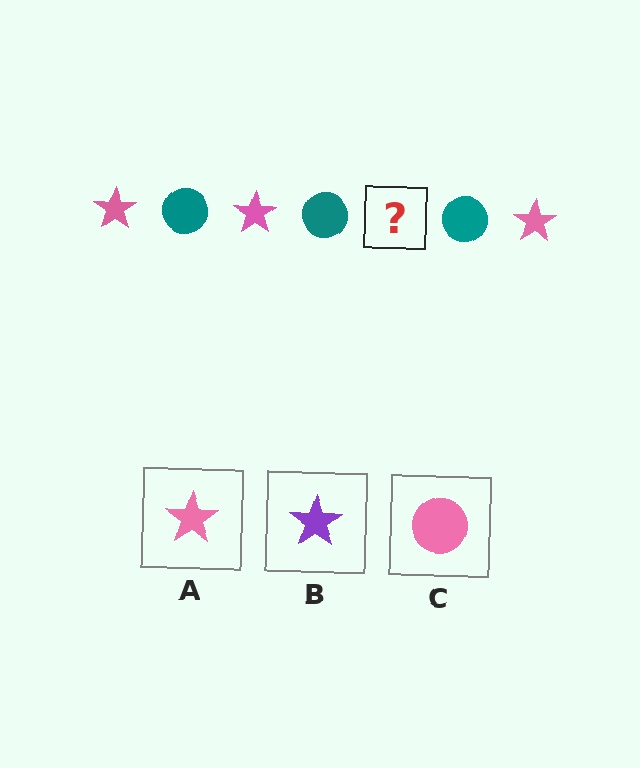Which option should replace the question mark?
Option A.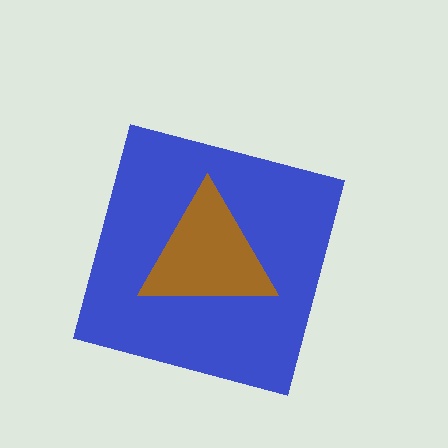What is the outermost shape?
The blue square.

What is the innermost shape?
The brown triangle.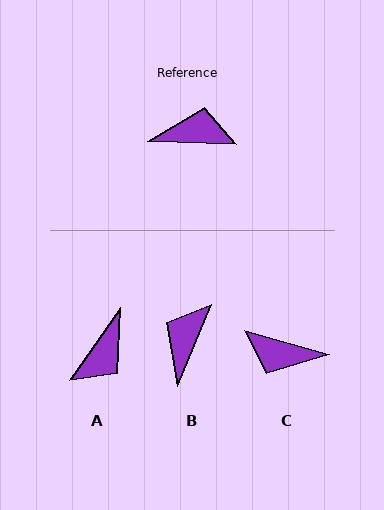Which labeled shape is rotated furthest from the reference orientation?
C, about 166 degrees away.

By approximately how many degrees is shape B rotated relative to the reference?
Approximately 70 degrees counter-clockwise.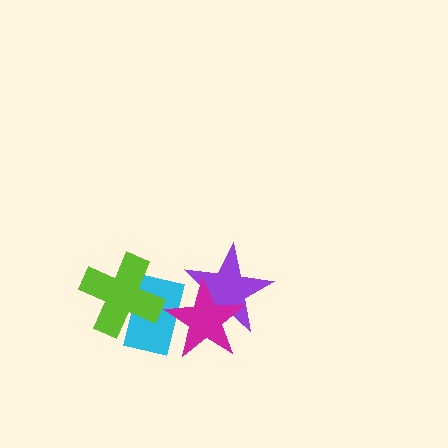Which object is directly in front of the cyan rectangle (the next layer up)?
The magenta star is directly in front of the cyan rectangle.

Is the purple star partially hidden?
Yes, it is partially covered by another shape.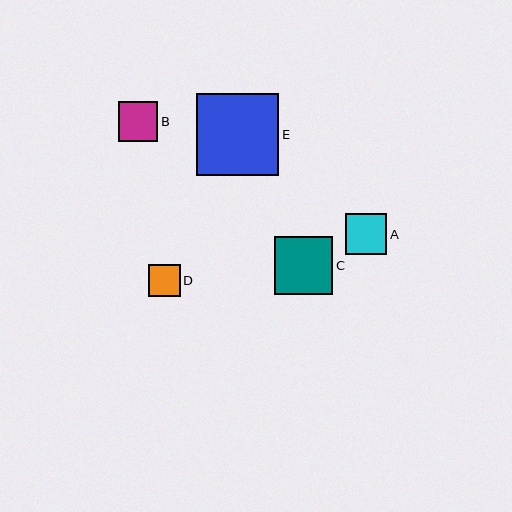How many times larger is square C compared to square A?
Square C is approximately 1.4 times the size of square A.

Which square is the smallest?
Square D is the smallest with a size of approximately 32 pixels.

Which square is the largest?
Square E is the largest with a size of approximately 82 pixels.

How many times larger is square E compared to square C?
Square E is approximately 1.4 times the size of square C.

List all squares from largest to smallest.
From largest to smallest: E, C, A, B, D.